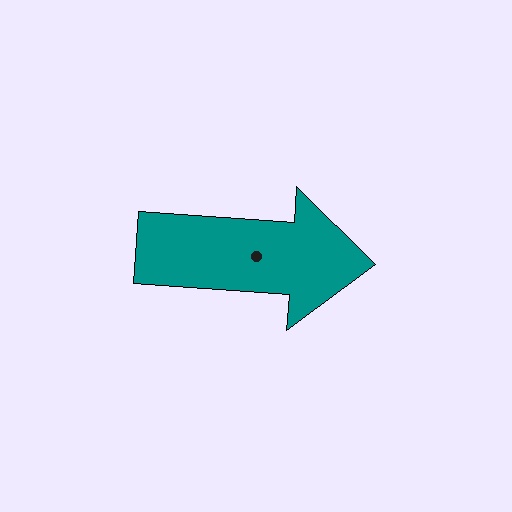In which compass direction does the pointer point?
East.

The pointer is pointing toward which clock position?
Roughly 3 o'clock.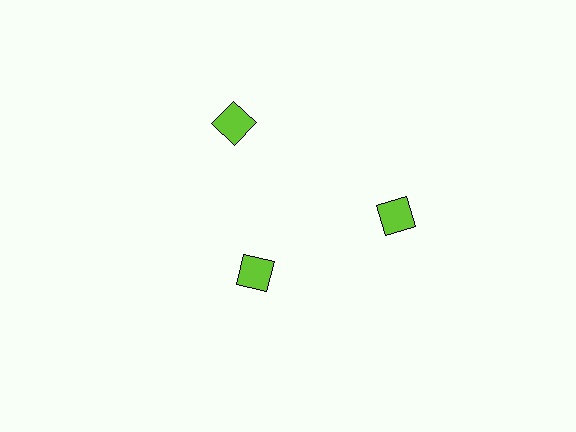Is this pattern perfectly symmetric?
No. The 3 lime diamonds are arranged in a ring, but one element near the 7 o'clock position is pulled inward toward the center, breaking the 3-fold rotational symmetry.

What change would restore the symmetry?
The symmetry would be restored by moving it outward, back onto the ring so that all 3 diamonds sit at equal angles and equal distance from the center.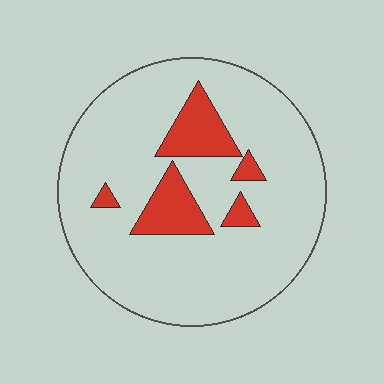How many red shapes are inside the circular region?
5.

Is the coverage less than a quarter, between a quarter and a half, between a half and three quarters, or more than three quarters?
Less than a quarter.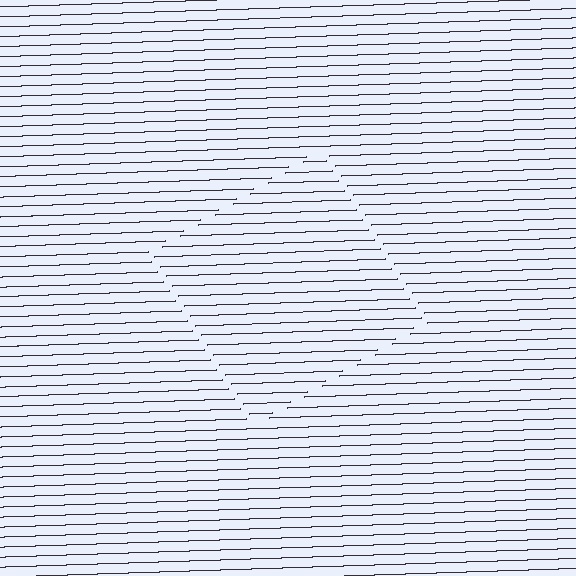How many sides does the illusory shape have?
4 sides — the line-ends trace a square.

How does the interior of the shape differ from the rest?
The interior of the shape contains the same grating, shifted by half a period — the contour is defined by the phase discontinuity where line-ends from the inner and outer gratings abut.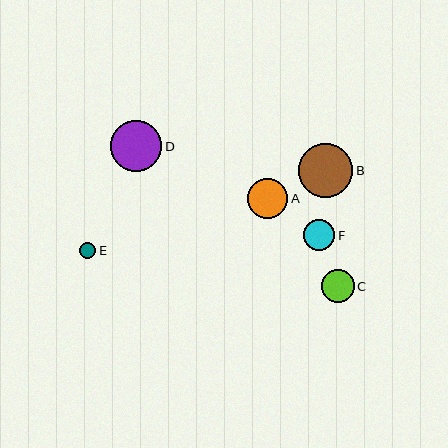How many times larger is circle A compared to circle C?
Circle A is approximately 1.2 times the size of circle C.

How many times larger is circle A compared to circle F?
Circle A is approximately 1.3 times the size of circle F.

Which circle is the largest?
Circle B is the largest with a size of approximately 54 pixels.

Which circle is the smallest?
Circle E is the smallest with a size of approximately 16 pixels.